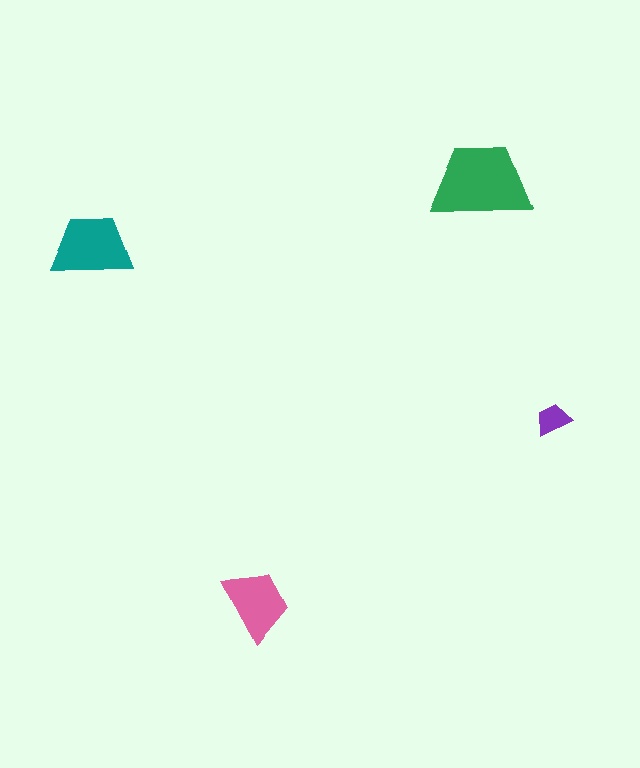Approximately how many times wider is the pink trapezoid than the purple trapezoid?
About 2 times wider.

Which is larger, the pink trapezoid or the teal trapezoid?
The teal one.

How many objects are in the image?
There are 4 objects in the image.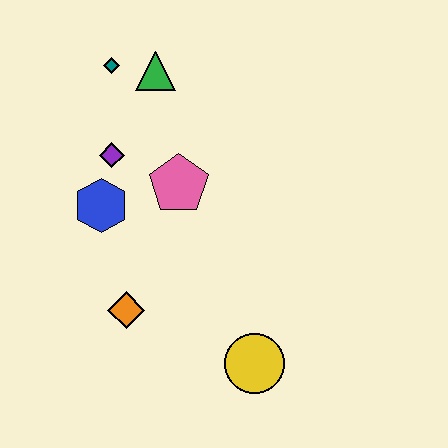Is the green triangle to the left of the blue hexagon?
No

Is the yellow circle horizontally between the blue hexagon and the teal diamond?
No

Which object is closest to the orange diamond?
The blue hexagon is closest to the orange diamond.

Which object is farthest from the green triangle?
The yellow circle is farthest from the green triangle.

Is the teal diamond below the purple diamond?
No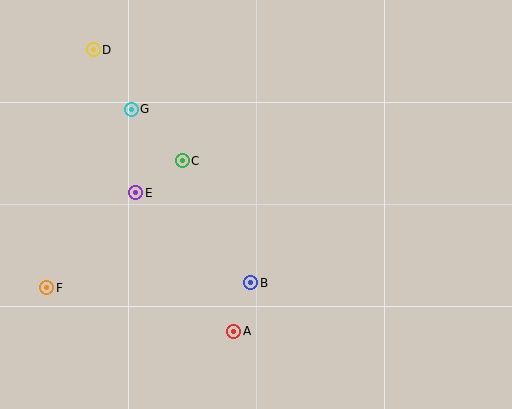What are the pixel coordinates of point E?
Point E is at (136, 193).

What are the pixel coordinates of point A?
Point A is at (234, 331).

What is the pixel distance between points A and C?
The distance between A and C is 178 pixels.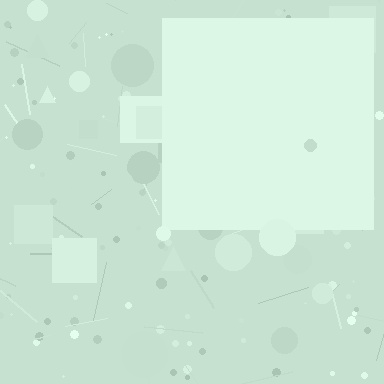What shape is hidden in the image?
A square is hidden in the image.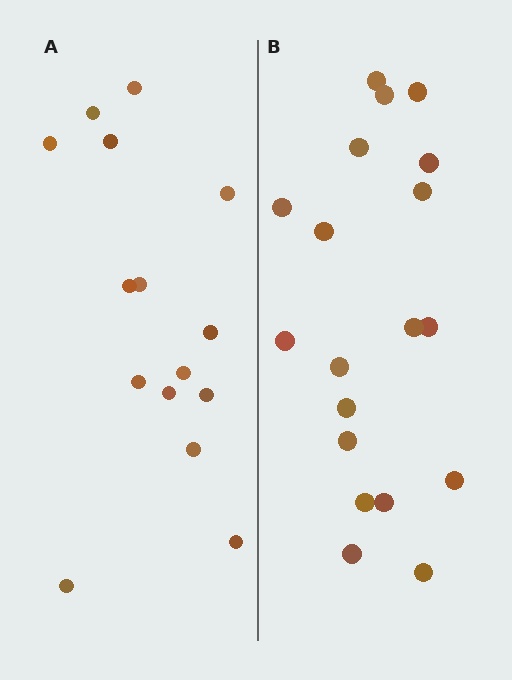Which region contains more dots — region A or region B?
Region B (the right region) has more dots.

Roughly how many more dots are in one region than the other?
Region B has about 4 more dots than region A.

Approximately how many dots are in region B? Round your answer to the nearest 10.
About 20 dots. (The exact count is 19, which rounds to 20.)